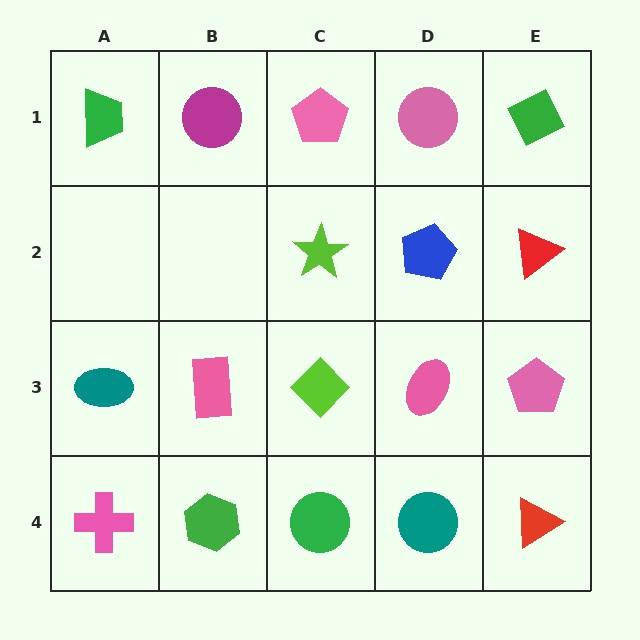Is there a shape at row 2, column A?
No, that cell is empty.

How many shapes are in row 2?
3 shapes.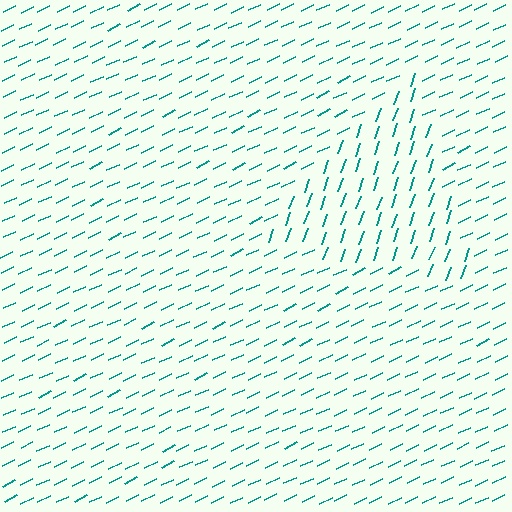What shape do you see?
I see a triangle.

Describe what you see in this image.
The image is filled with small teal line segments. A triangle region in the image has lines oriented differently from the surrounding lines, creating a visible texture boundary.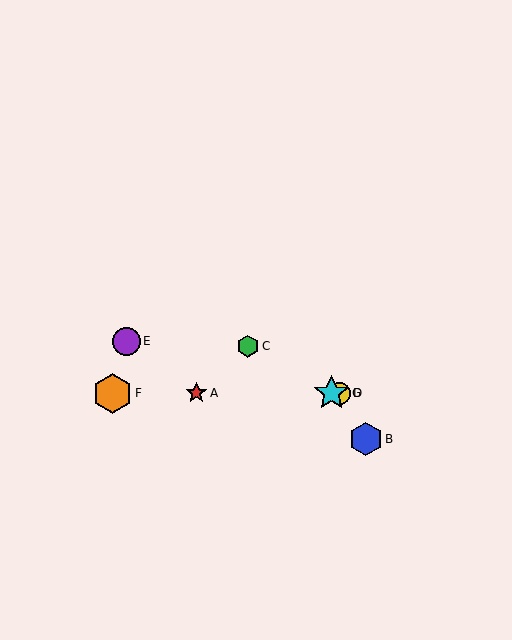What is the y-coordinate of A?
Object A is at y≈393.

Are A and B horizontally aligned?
No, A is at y≈393 and B is at y≈439.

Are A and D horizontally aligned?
Yes, both are at y≈393.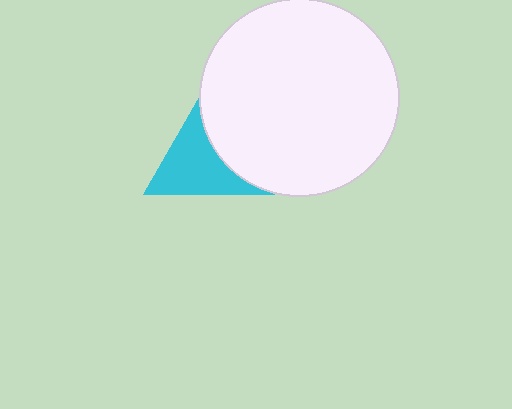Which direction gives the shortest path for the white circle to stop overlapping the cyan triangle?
Moving right gives the shortest separation.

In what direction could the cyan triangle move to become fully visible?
The cyan triangle could move left. That would shift it out from behind the white circle entirely.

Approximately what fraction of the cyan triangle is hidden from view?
Roughly 37% of the cyan triangle is hidden behind the white circle.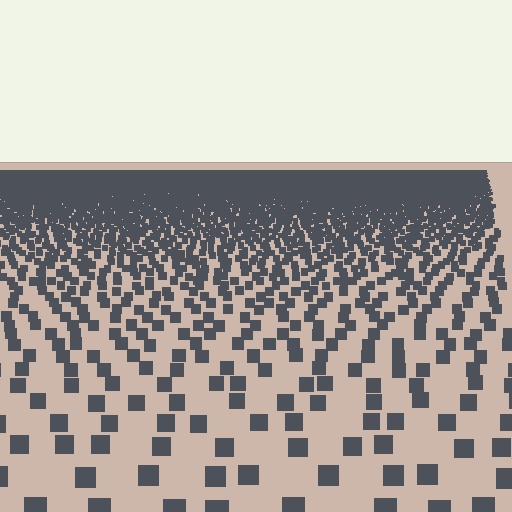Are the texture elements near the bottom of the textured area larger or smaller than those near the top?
Larger. Near the bottom, elements are closer to the viewer and appear at a bigger on-screen size.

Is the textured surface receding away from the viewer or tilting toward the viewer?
The surface is receding away from the viewer. Texture elements get smaller and denser toward the top.